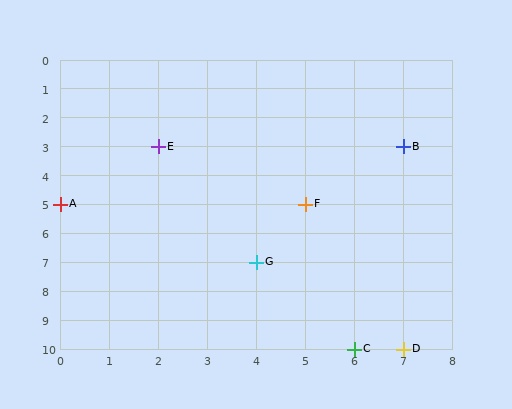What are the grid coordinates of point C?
Point C is at grid coordinates (6, 10).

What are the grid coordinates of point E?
Point E is at grid coordinates (2, 3).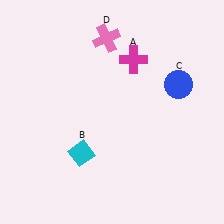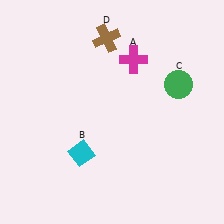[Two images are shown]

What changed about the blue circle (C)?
In Image 1, C is blue. In Image 2, it changed to green.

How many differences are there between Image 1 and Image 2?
There are 2 differences between the two images.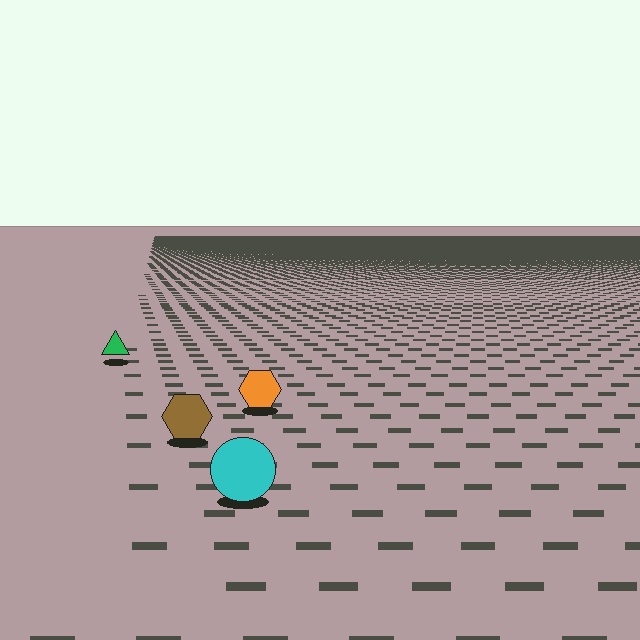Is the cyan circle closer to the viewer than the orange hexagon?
Yes. The cyan circle is closer — you can tell from the texture gradient: the ground texture is coarser near it.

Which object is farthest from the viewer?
The green triangle is farthest from the viewer. It appears smaller and the ground texture around it is denser.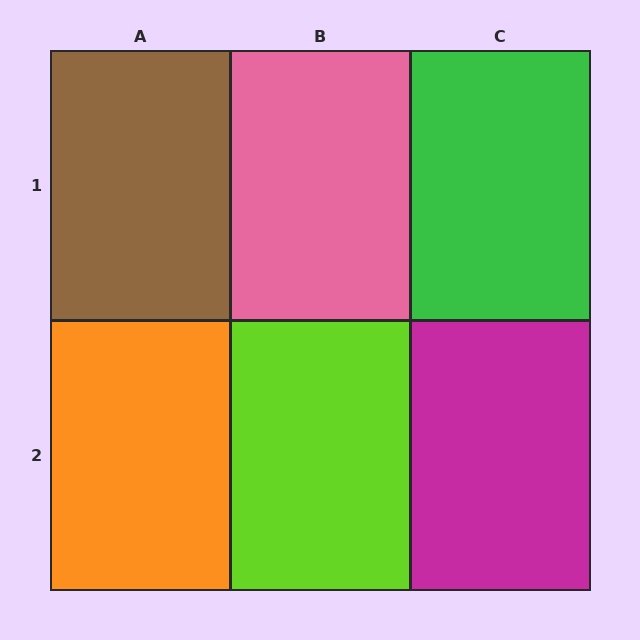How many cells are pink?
1 cell is pink.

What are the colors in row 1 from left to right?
Brown, pink, green.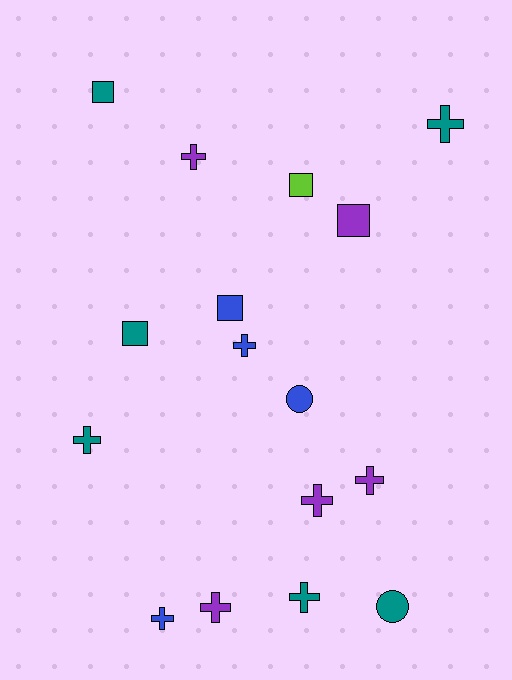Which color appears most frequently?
Teal, with 6 objects.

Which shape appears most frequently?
Cross, with 9 objects.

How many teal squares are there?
There are 2 teal squares.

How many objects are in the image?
There are 16 objects.